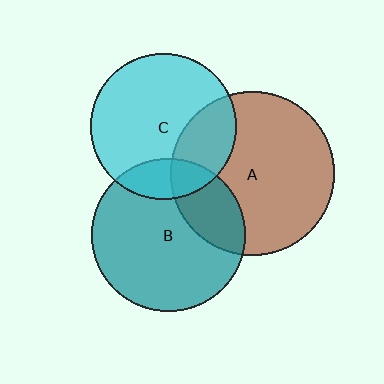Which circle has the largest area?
Circle A (brown).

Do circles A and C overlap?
Yes.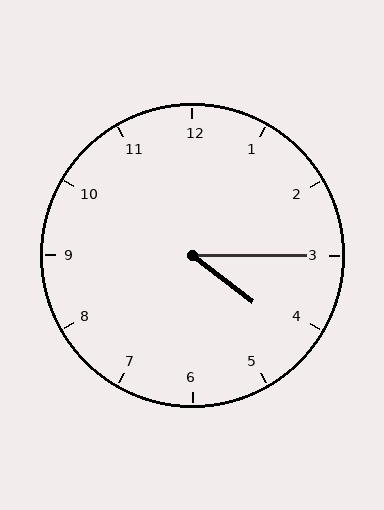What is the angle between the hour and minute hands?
Approximately 38 degrees.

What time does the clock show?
4:15.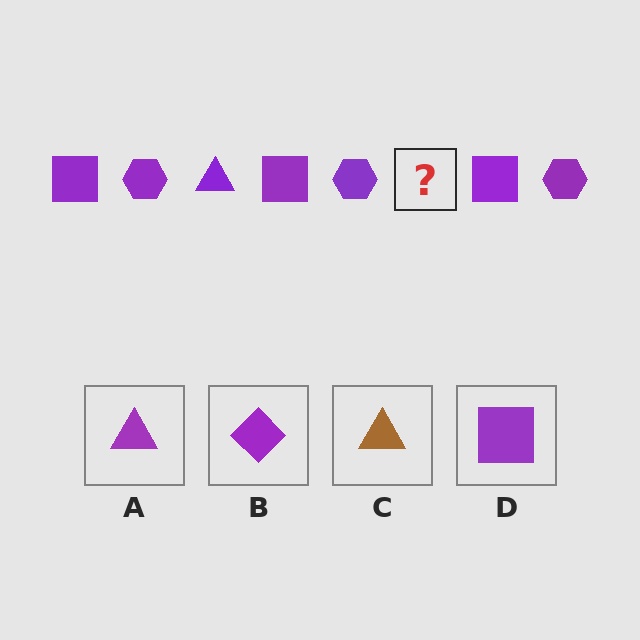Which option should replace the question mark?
Option A.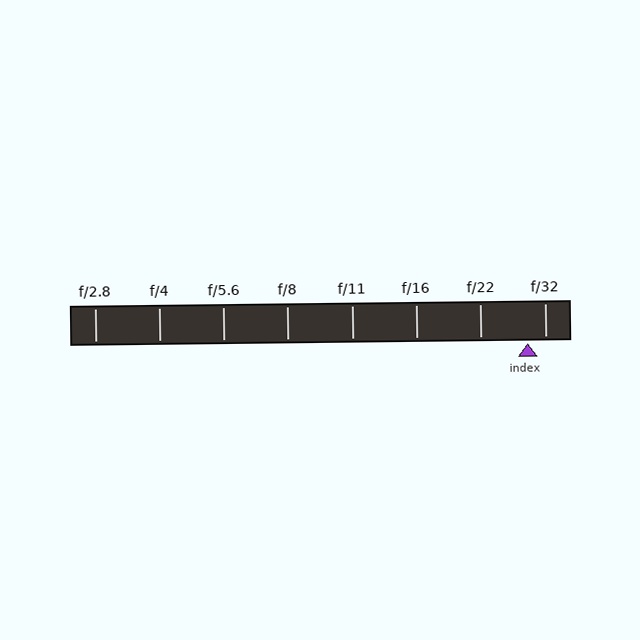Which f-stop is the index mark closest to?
The index mark is closest to f/32.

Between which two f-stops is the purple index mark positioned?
The index mark is between f/22 and f/32.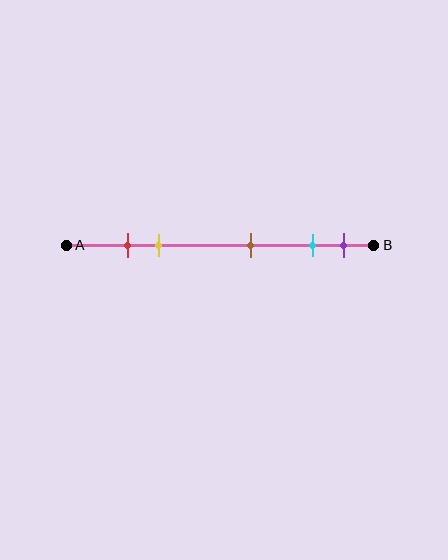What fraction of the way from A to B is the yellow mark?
The yellow mark is approximately 30% (0.3) of the way from A to B.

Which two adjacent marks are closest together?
The red and yellow marks are the closest adjacent pair.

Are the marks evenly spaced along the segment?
No, the marks are not evenly spaced.